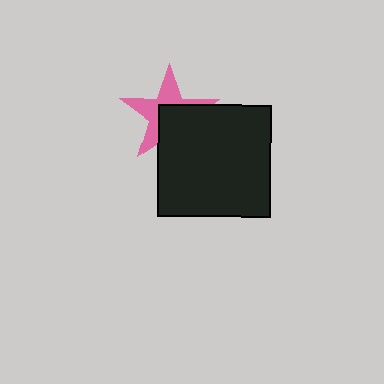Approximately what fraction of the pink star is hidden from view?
Roughly 49% of the pink star is hidden behind the black square.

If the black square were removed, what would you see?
You would see the complete pink star.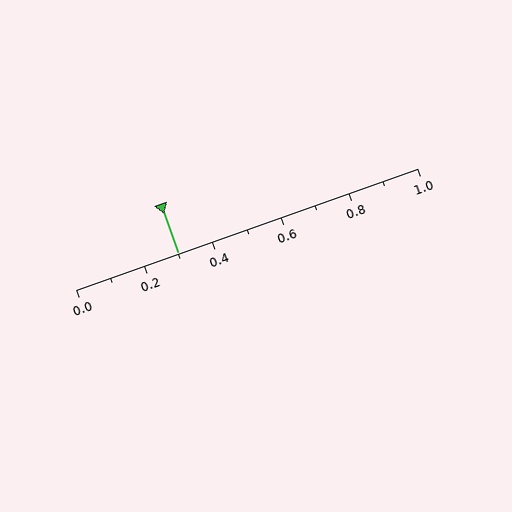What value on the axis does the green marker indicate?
The marker indicates approximately 0.3.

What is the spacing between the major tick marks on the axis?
The major ticks are spaced 0.2 apart.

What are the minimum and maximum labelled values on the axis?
The axis runs from 0.0 to 1.0.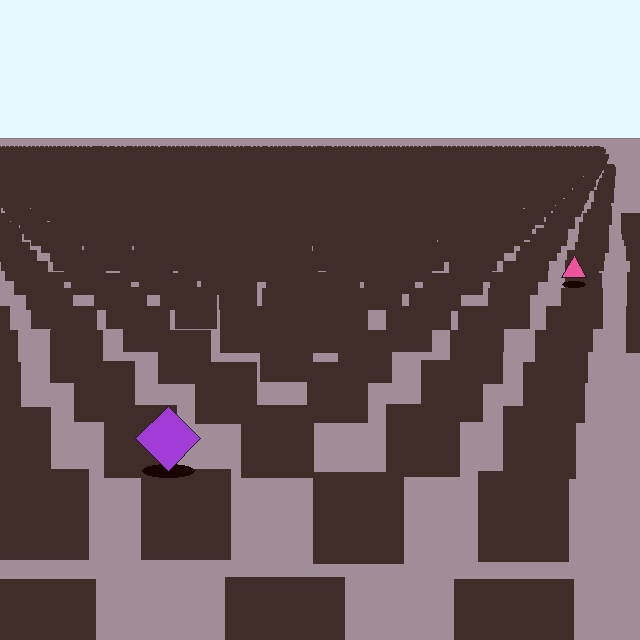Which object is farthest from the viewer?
The pink triangle is farthest from the viewer. It appears smaller and the ground texture around it is denser.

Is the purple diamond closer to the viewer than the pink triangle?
Yes. The purple diamond is closer — you can tell from the texture gradient: the ground texture is coarser near it.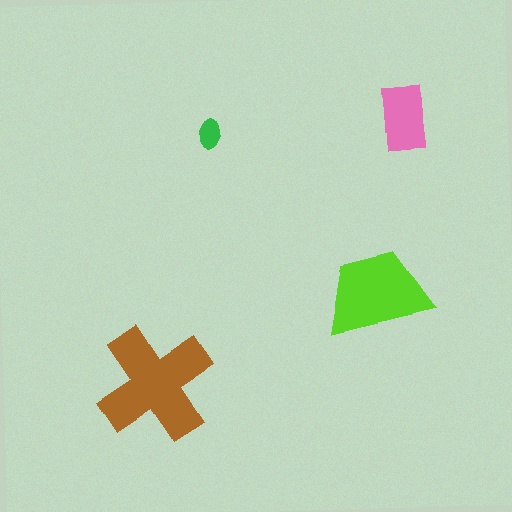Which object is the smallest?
The green ellipse.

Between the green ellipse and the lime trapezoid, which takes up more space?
The lime trapezoid.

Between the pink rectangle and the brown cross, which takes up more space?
The brown cross.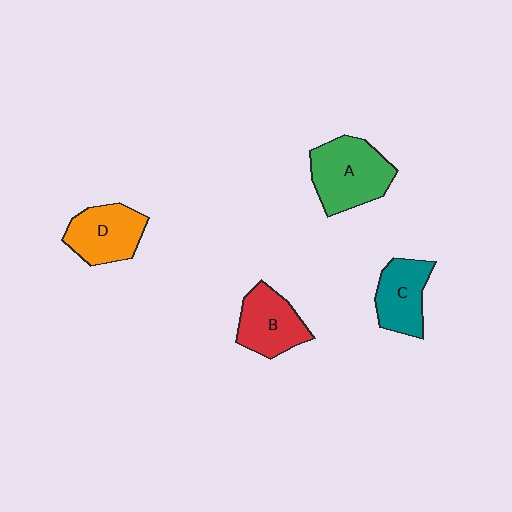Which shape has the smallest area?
Shape C (teal).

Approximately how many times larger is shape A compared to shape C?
Approximately 1.4 times.